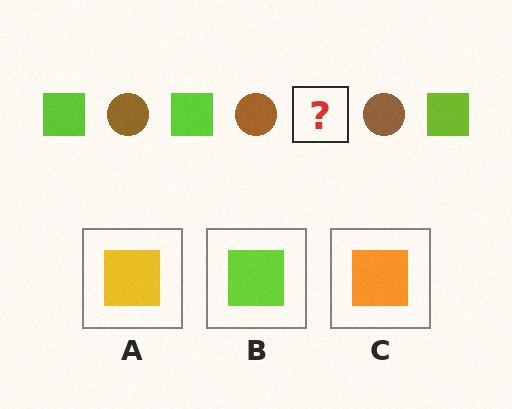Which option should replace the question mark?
Option B.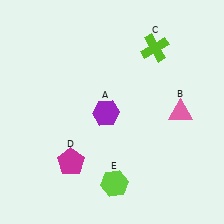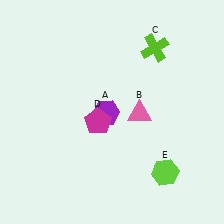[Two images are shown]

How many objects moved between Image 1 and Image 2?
3 objects moved between the two images.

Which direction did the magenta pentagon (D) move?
The magenta pentagon (D) moved up.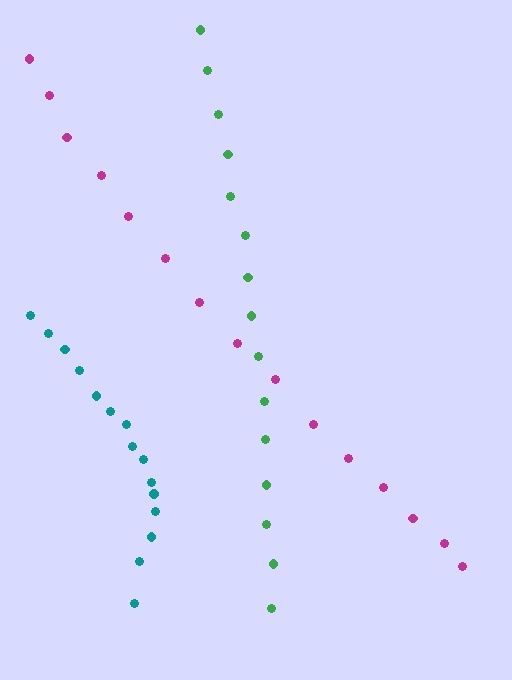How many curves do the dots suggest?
There are 3 distinct paths.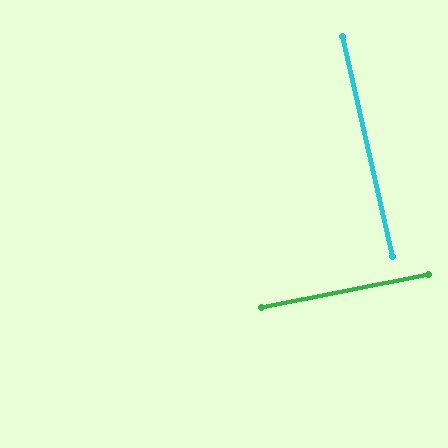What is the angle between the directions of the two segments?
Approximately 88 degrees.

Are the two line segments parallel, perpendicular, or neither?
Perpendicular — they meet at approximately 88°.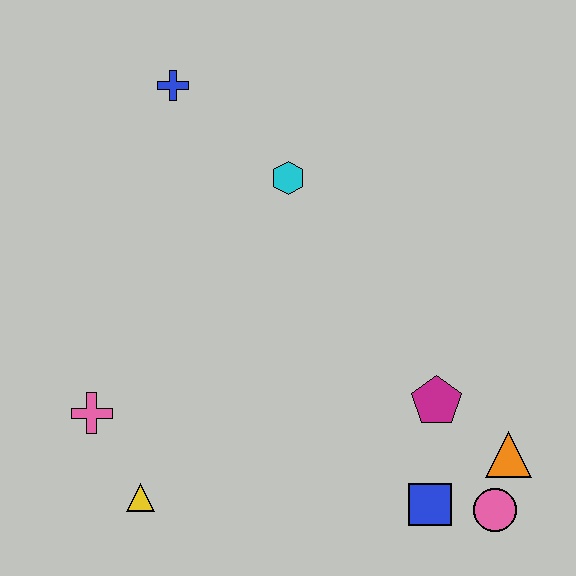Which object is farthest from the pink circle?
The blue cross is farthest from the pink circle.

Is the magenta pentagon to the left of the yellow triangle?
No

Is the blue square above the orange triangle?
No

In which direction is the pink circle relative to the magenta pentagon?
The pink circle is below the magenta pentagon.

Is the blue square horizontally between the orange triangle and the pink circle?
No